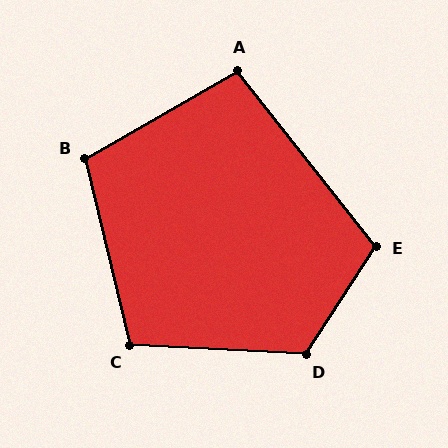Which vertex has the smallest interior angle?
A, at approximately 98 degrees.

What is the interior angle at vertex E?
Approximately 109 degrees (obtuse).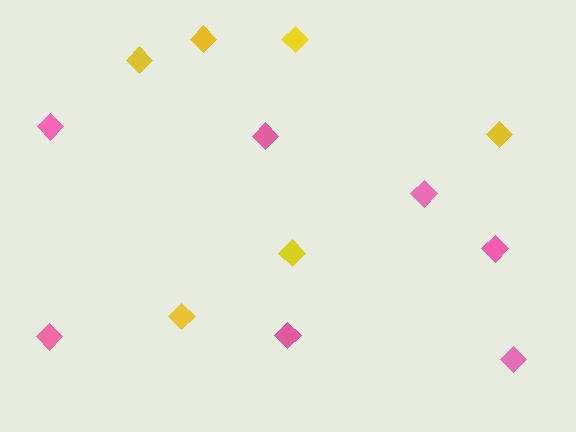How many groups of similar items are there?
There are 2 groups: one group of pink diamonds (7) and one group of yellow diamonds (6).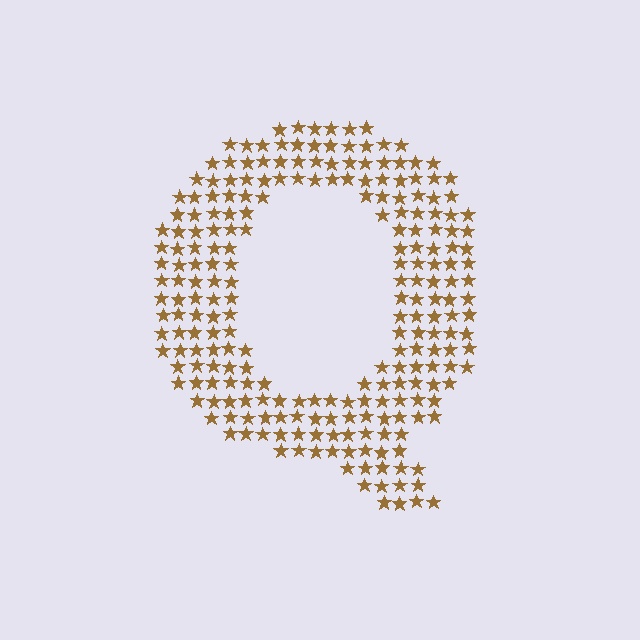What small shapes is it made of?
It is made of small stars.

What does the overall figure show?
The overall figure shows the letter Q.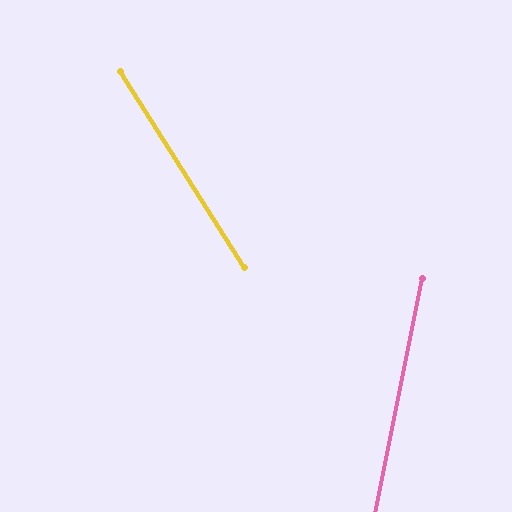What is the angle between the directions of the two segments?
Approximately 44 degrees.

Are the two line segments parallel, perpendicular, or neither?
Neither parallel nor perpendicular — they differ by about 44°.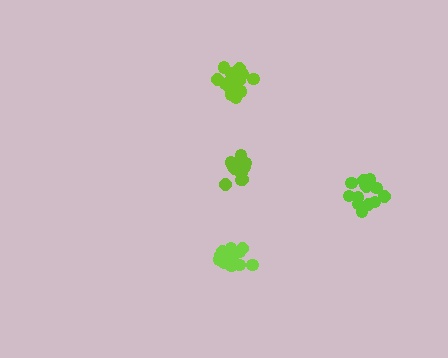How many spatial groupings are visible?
There are 4 spatial groupings.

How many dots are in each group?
Group 1: 16 dots, Group 2: 17 dots, Group 3: 14 dots, Group 4: 14 dots (61 total).